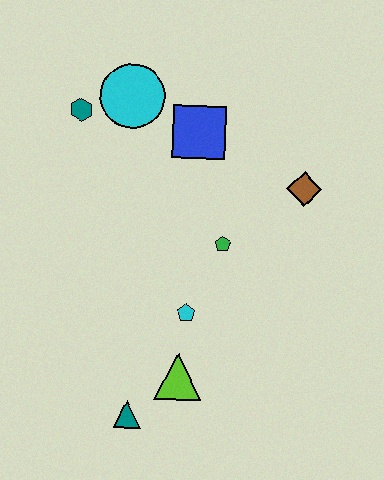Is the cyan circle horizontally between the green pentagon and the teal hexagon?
Yes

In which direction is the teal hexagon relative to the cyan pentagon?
The teal hexagon is above the cyan pentagon.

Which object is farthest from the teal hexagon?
The teal triangle is farthest from the teal hexagon.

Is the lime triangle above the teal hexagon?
No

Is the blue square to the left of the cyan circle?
No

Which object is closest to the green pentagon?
The cyan pentagon is closest to the green pentagon.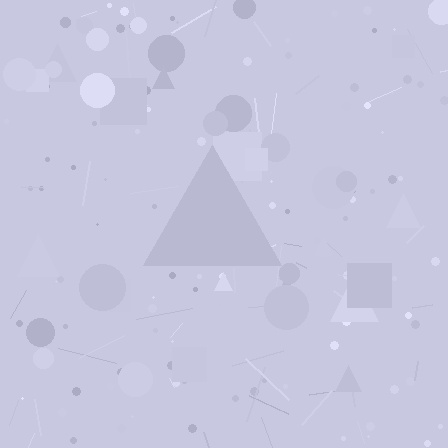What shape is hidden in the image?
A triangle is hidden in the image.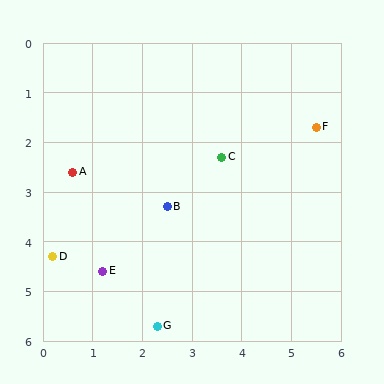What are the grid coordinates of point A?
Point A is at approximately (0.6, 2.6).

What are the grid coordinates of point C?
Point C is at approximately (3.6, 2.3).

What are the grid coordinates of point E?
Point E is at approximately (1.2, 4.6).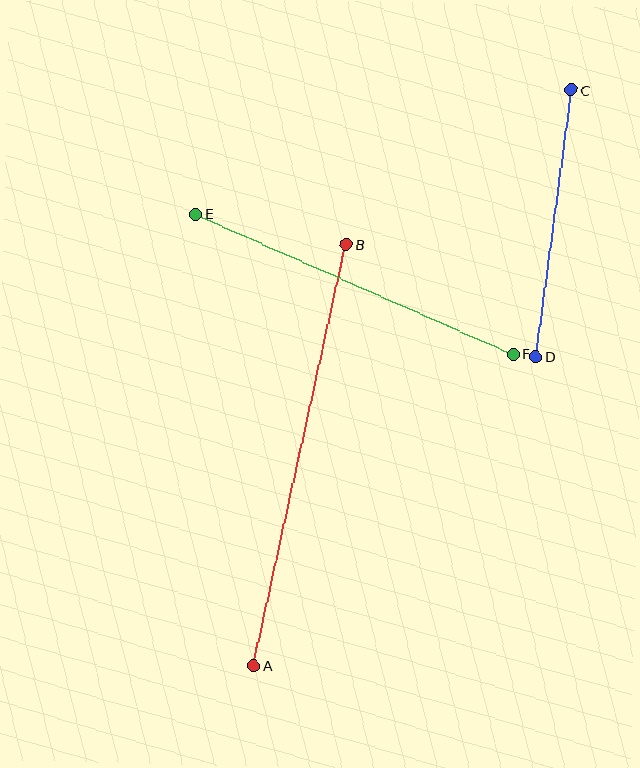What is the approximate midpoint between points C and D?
The midpoint is at approximately (554, 223) pixels.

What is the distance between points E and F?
The distance is approximately 347 pixels.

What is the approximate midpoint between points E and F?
The midpoint is at approximately (354, 284) pixels.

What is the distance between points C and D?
The distance is approximately 269 pixels.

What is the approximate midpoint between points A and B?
The midpoint is at approximately (300, 455) pixels.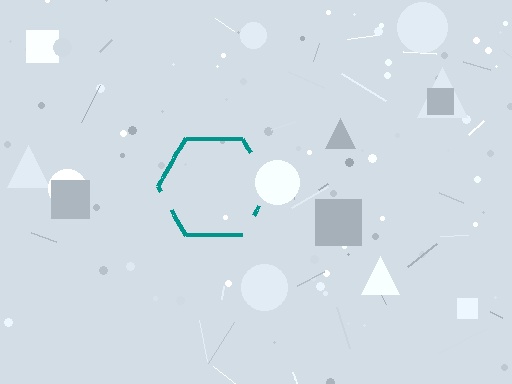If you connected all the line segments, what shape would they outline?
They would outline a hexagon.